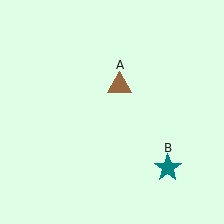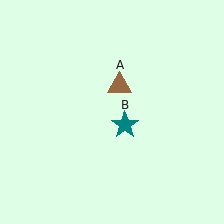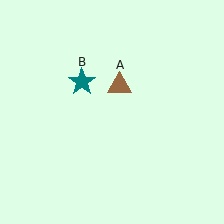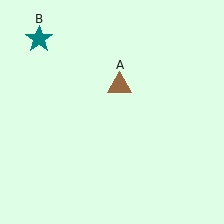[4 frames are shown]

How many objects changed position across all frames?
1 object changed position: teal star (object B).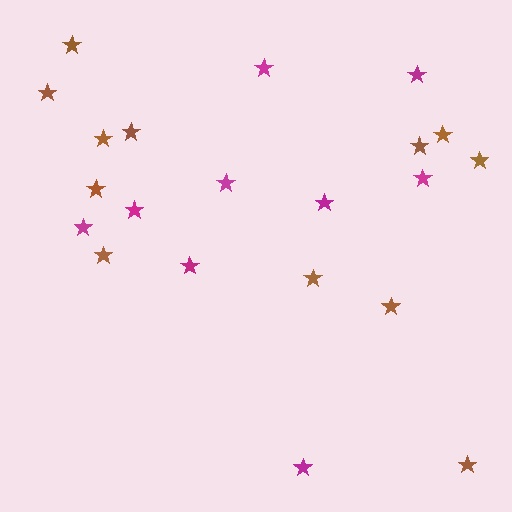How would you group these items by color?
There are 2 groups: one group of magenta stars (9) and one group of brown stars (12).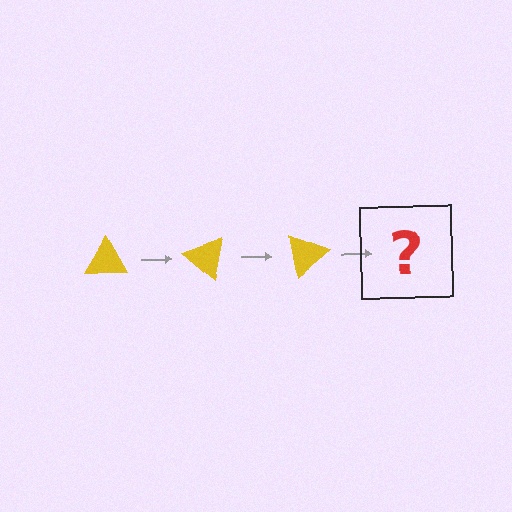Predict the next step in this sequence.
The next step is a yellow triangle rotated 120 degrees.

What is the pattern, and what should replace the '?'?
The pattern is that the triangle rotates 40 degrees each step. The '?' should be a yellow triangle rotated 120 degrees.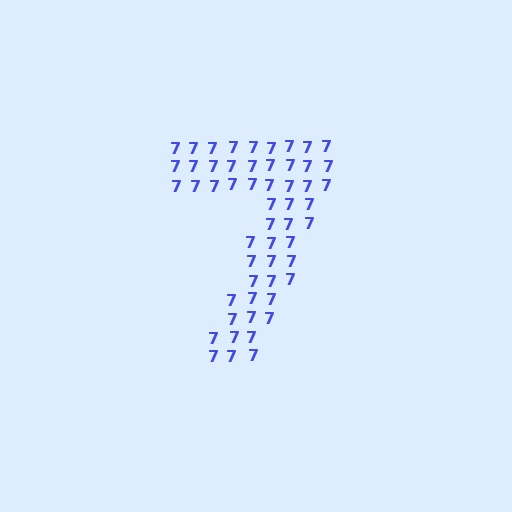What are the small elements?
The small elements are digit 7's.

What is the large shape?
The large shape is the digit 7.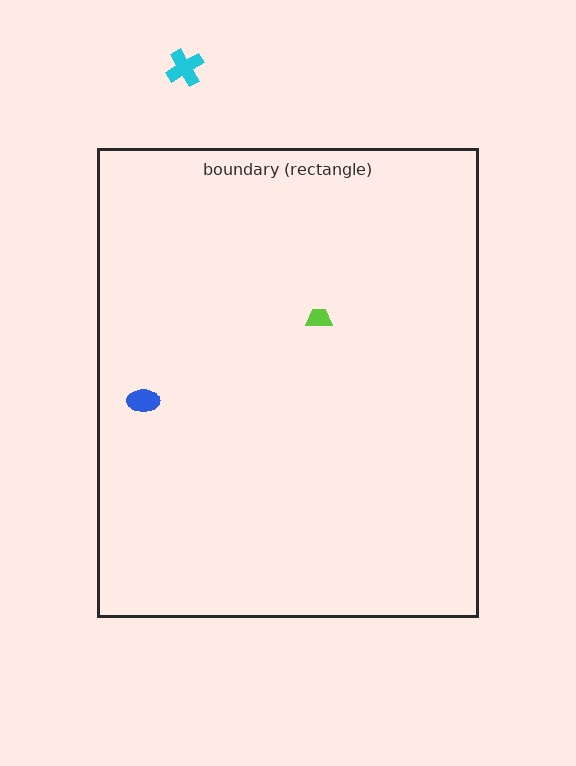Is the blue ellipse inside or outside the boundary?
Inside.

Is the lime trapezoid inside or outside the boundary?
Inside.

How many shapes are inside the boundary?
2 inside, 1 outside.